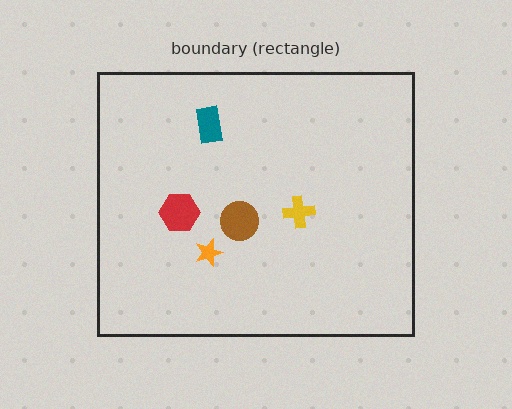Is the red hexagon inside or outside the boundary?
Inside.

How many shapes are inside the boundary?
5 inside, 0 outside.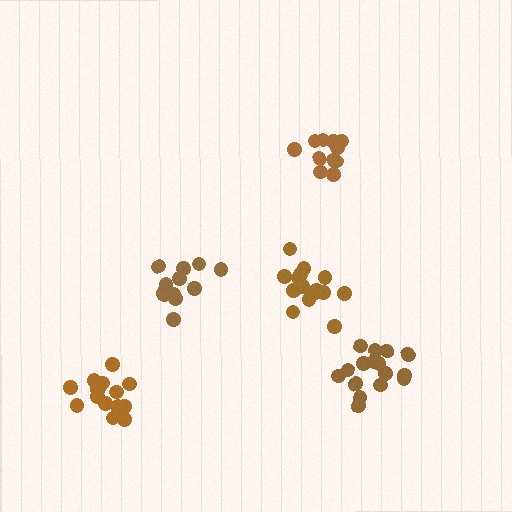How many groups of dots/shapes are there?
There are 5 groups.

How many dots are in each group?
Group 1: 11 dots, Group 2: 16 dots, Group 3: 15 dots, Group 4: 12 dots, Group 5: 16 dots (70 total).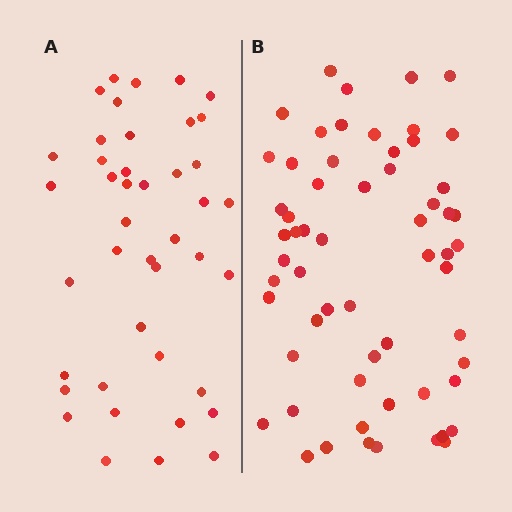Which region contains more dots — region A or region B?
Region B (the right region) has more dots.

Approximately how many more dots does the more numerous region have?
Region B has approximately 20 more dots than region A.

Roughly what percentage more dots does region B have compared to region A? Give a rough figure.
About 45% more.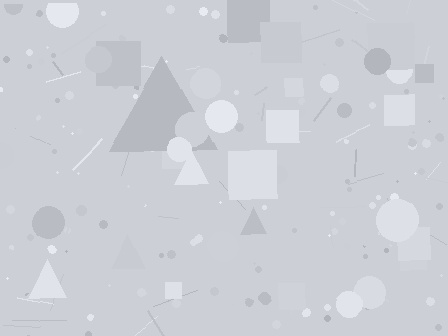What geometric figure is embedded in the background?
A triangle is embedded in the background.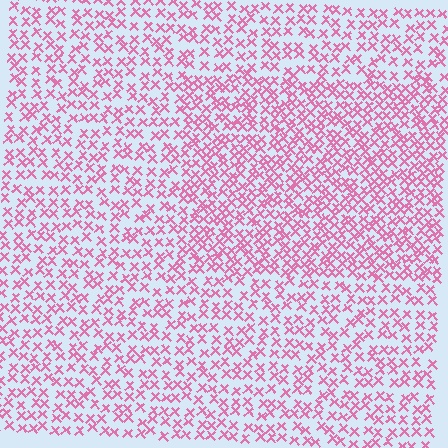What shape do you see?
I see a rectangle.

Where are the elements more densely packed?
The elements are more densely packed inside the rectangle boundary.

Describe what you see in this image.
The image contains small pink elements arranged at two different densities. A rectangle-shaped region is visible where the elements are more densely packed than the surrounding area.